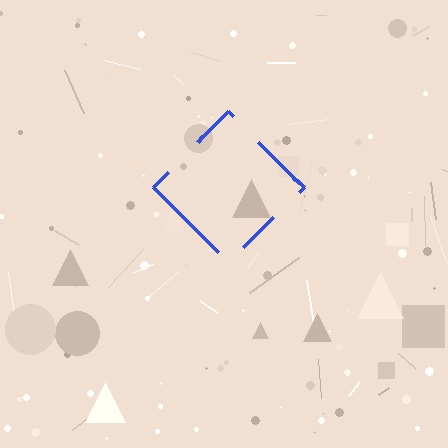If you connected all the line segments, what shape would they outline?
They would outline a diamond.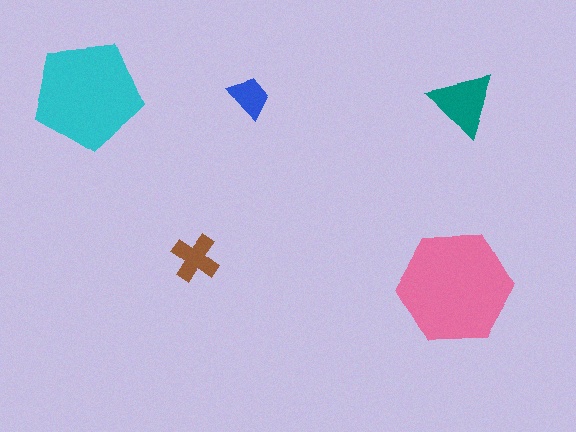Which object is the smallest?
The blue trapezoid.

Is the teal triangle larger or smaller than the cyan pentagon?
Smaller.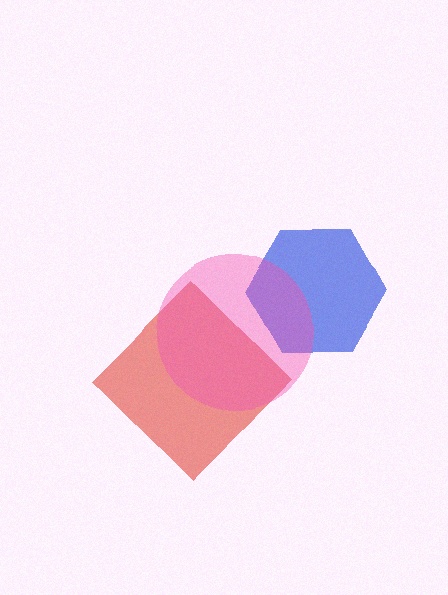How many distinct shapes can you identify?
There are 3 distinct shapes: a red diamond, a blue hexagon, a pink circle.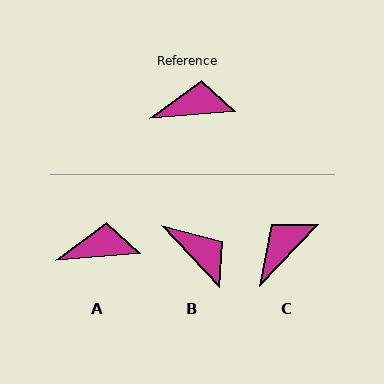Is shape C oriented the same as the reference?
No, it is off by about 42 degrees.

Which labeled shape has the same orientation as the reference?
A.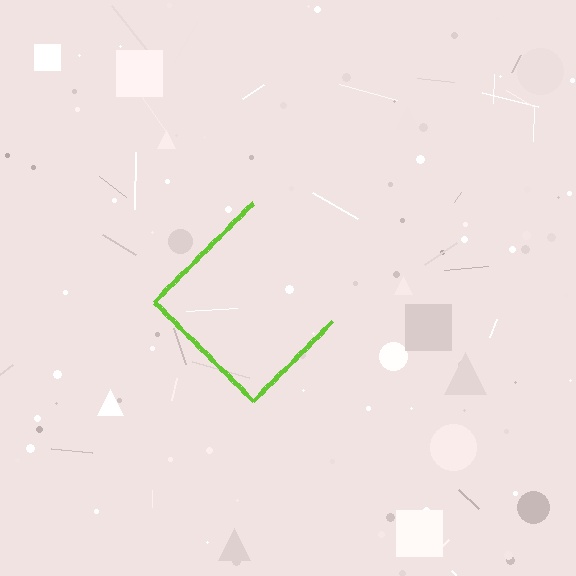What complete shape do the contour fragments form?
The contour fragments form a diamond.